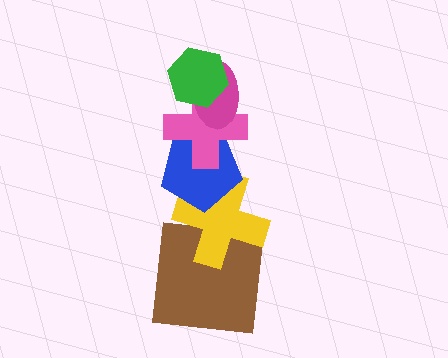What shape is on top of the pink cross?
The magenta ellipse is on top of the pink cross.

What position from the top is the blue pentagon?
The blue pentagon is 4th from the top.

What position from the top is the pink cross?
The pink cross is 3rd from the top.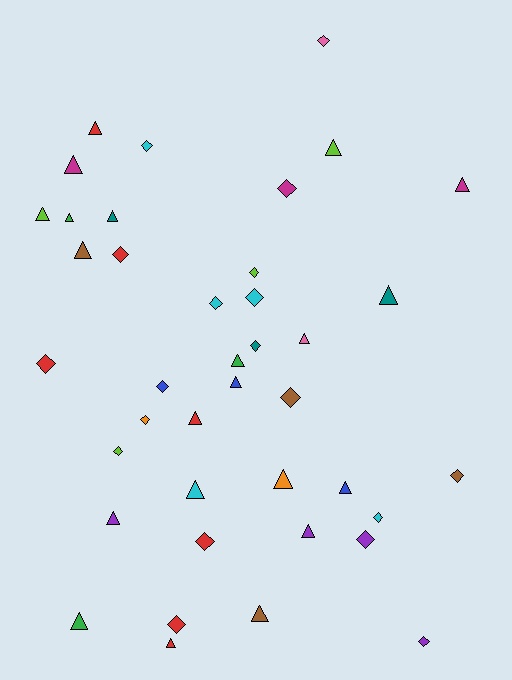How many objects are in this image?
There are 40 objects.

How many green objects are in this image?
There are 3 green objects.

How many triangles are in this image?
There are 21 triangles.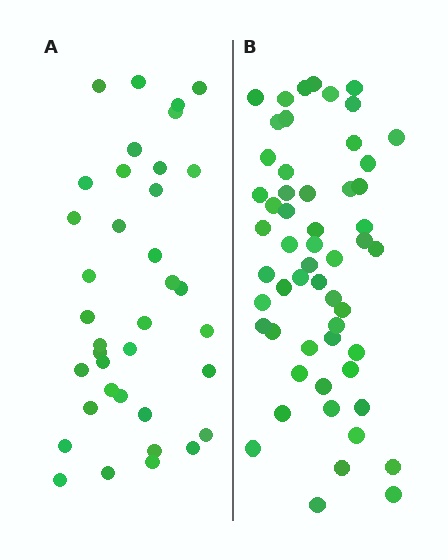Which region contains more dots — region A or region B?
Region B (the right region) has more dots.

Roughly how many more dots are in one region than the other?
Region B has approximately 20 more dots than region A.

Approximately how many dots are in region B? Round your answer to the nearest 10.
About 60 dots. (The exact count is 55, which rounds to 60.)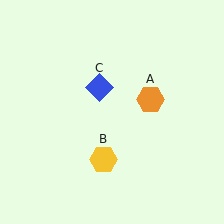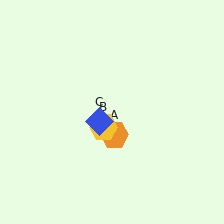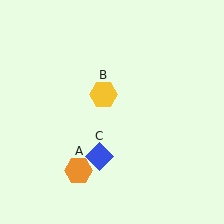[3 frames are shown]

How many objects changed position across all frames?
3 objects changed position: orange hexagon (object A), yellow hexagon (object B), blue diamond (object C).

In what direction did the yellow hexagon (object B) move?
The yellow hexagon (object B) moved up.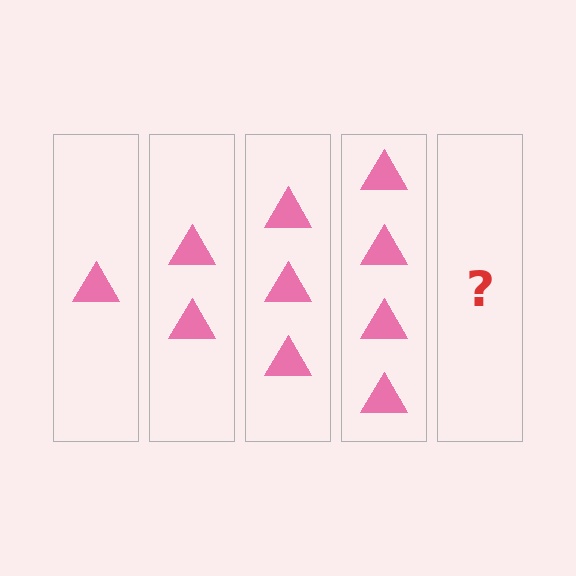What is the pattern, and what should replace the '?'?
The pattern is that each step adds one more triangle. The '?' should be 5 triangles.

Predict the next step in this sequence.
The next step is 5 triangles.